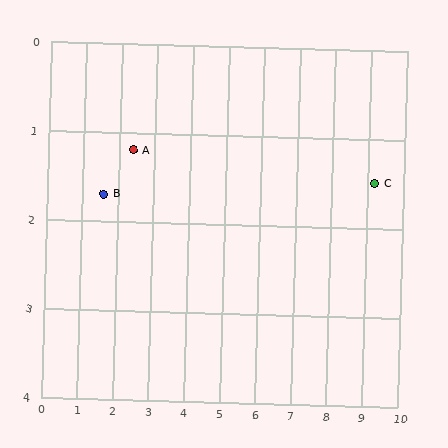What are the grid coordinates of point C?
Point C is at approximately (9.2, 1.5).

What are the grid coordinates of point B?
Point B is at approximately (1.6, 1.7).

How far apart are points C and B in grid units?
Points C and B are about 7.6 grid units apart.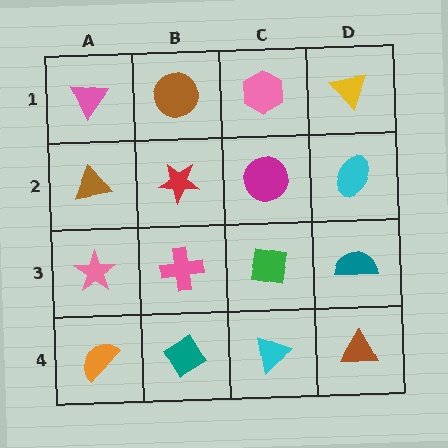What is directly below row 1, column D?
A cyan ellipse.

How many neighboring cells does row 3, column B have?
4.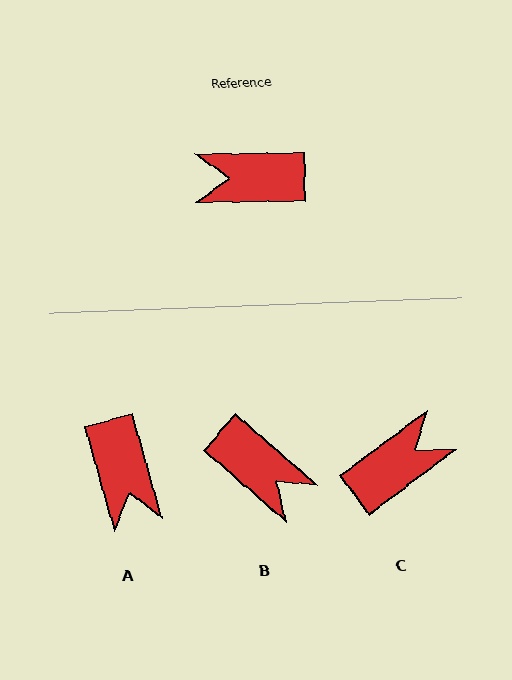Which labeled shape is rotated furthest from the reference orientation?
C, about 144 degrees away.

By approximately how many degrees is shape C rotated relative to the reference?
Approximately 144 degrees clockwise.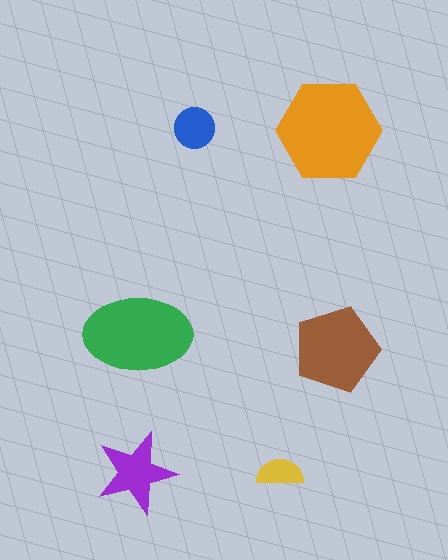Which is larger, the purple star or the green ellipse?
The green ellipse.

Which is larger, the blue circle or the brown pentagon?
The brown pentagon.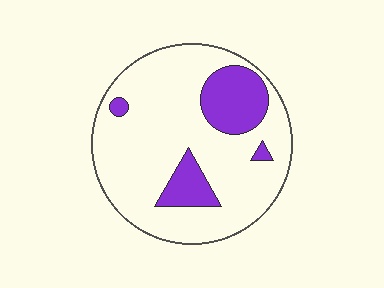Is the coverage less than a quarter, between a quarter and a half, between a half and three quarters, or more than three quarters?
Less than a quarter.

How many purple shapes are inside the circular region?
4.